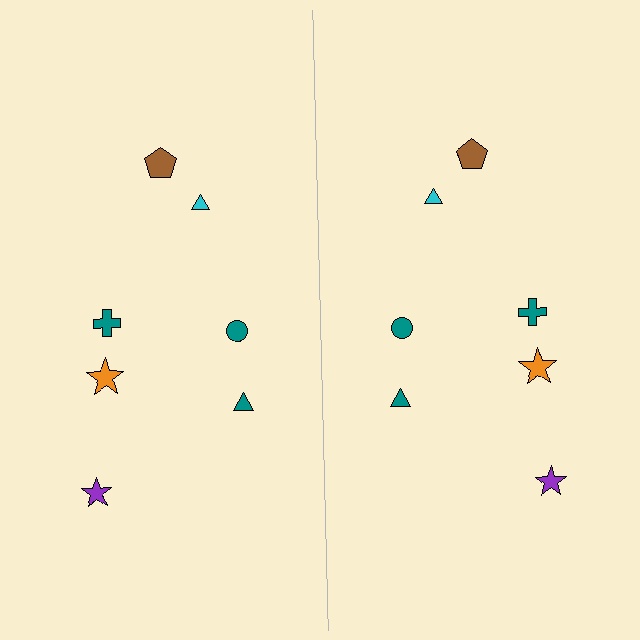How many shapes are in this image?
There are 14 shapes in this image.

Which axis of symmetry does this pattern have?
The pattern has a vertical axis of symmetry running through the center of the image.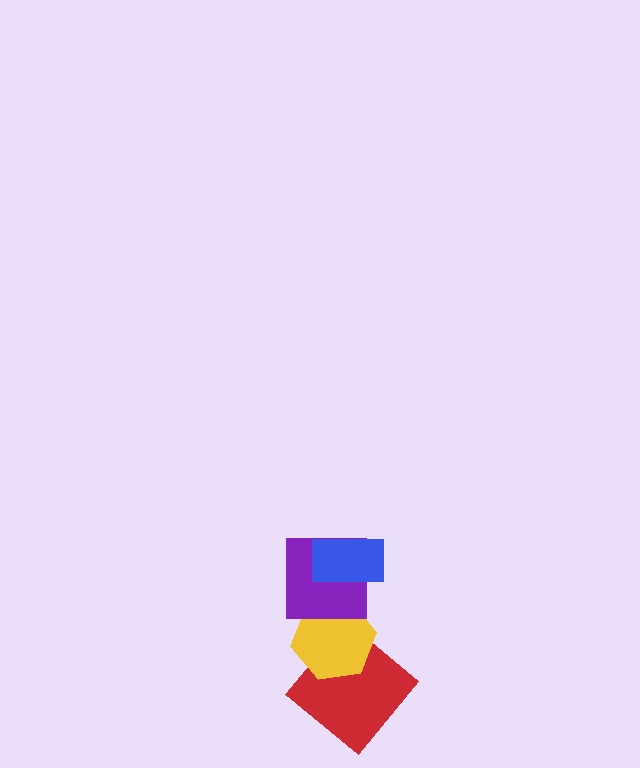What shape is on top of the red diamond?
The yellow hexagon is on top of the red diamond.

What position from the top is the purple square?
The purple square is 2nd from the top.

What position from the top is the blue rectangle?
The blue rectangle is 1st from the top.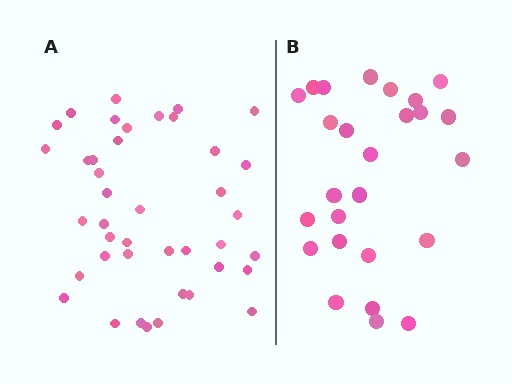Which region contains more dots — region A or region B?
Region A (the left region) has more dots.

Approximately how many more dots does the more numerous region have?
Region A has approximately 15 more dots than region B.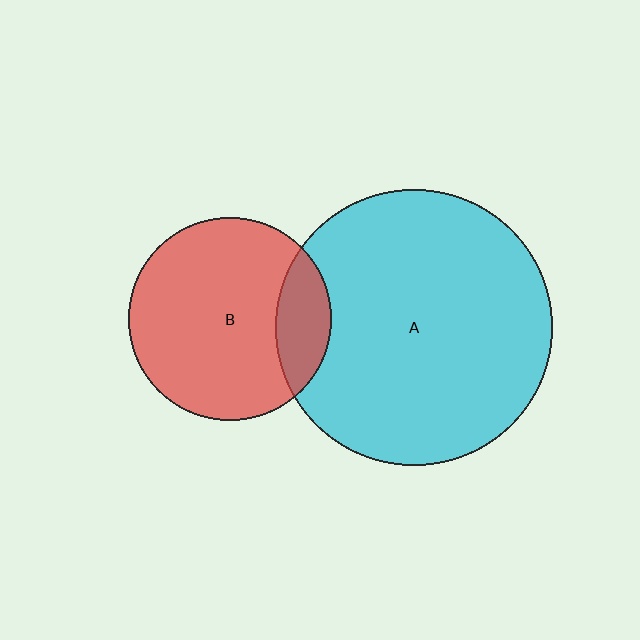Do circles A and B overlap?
Yes.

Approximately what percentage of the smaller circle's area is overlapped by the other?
Approximately 20%.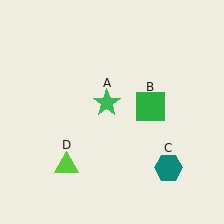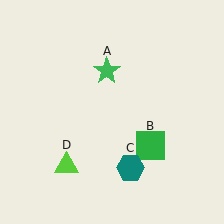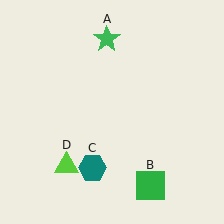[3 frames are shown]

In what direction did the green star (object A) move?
The green star (object A) moved up.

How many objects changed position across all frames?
3 objects changed position: green star (object A), green square (object B), teal hexagon (object C).